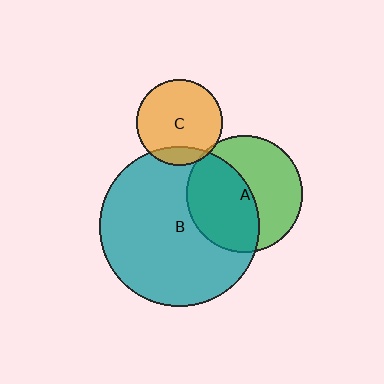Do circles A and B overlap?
Yes.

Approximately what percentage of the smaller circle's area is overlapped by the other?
Approximately 50%.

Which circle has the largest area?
Circle B (teal).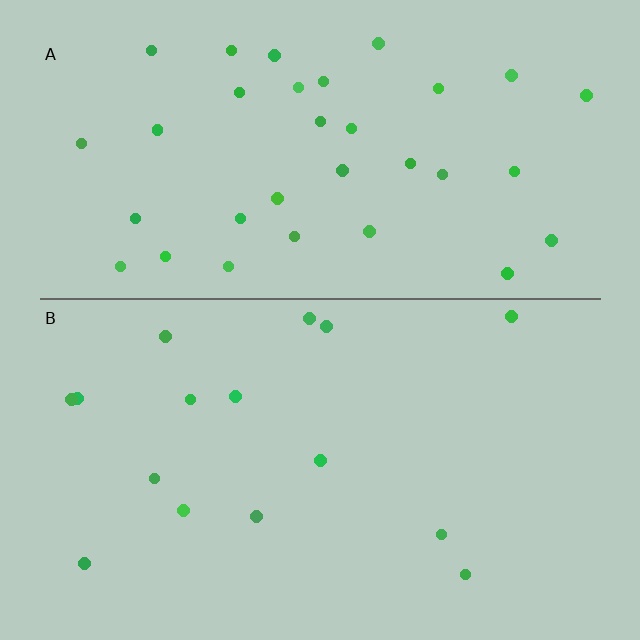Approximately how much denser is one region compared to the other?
Approximately 2.3× — region A over region B.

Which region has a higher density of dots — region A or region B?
A (the top).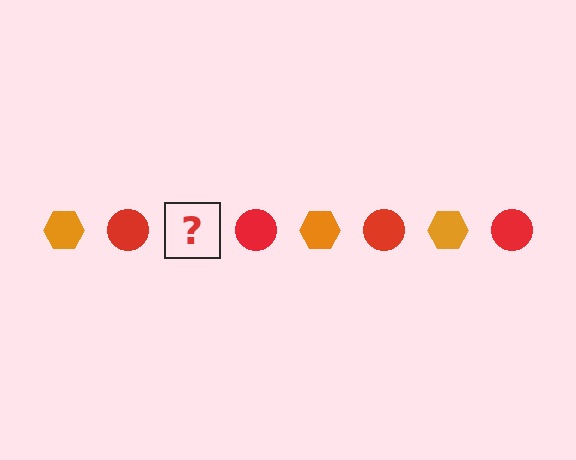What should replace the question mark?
The question mark should be replaced with an orange hexagon.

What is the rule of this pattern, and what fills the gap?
The rule is that the pattern alternates between orange hexagon and red circle. The gap should be filled with an orange hexagon.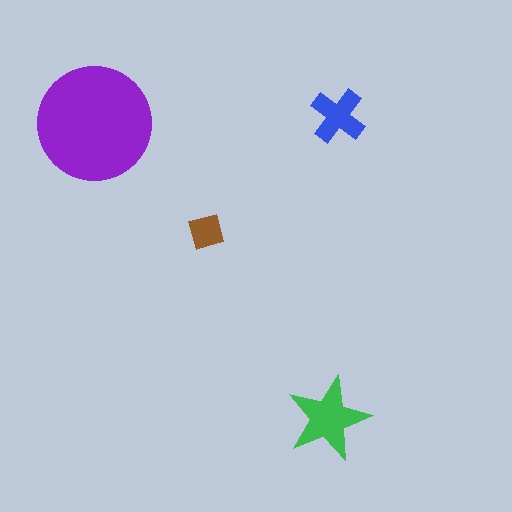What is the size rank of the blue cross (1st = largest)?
3rd.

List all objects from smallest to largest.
The brown square, the blue cross, the green star, the purple circle.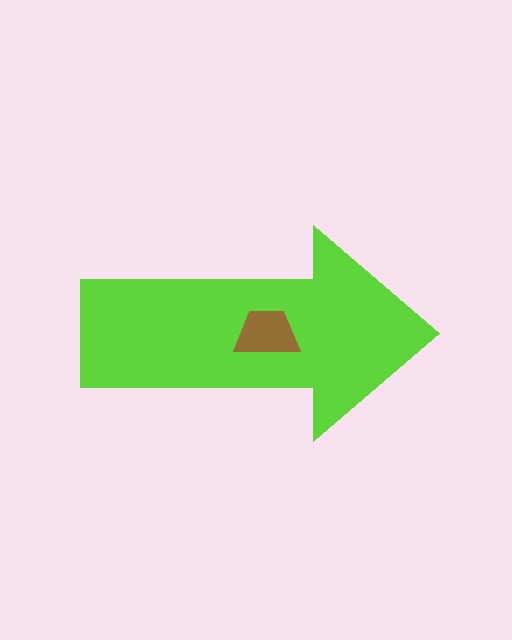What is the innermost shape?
The brown trapezoid.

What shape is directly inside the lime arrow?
The brown trapezoid.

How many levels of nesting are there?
2.